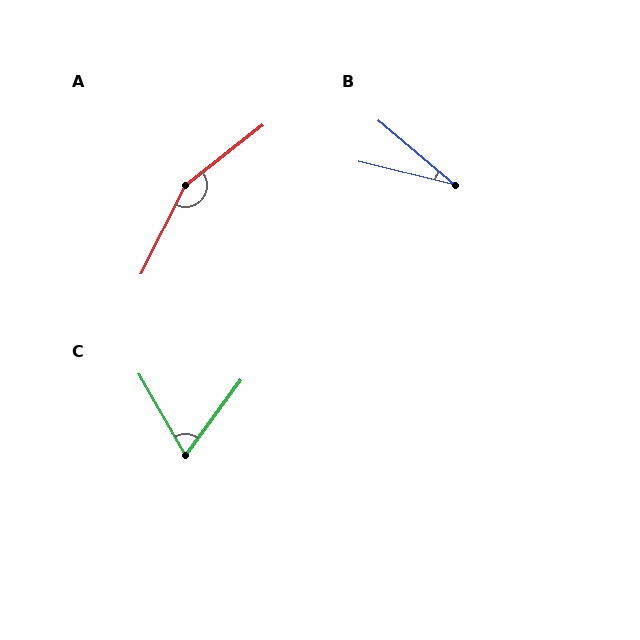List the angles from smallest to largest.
B (26°), C (66°), A (155°).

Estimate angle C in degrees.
Approximately 66 degrees.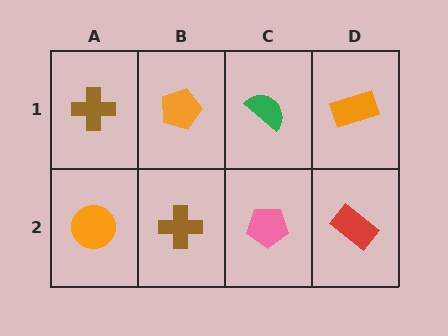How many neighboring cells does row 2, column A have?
2.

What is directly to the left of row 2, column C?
A brown cross.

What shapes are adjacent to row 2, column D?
An orange rectangle (row 1, column D), a pink pentagon (row 2, column C).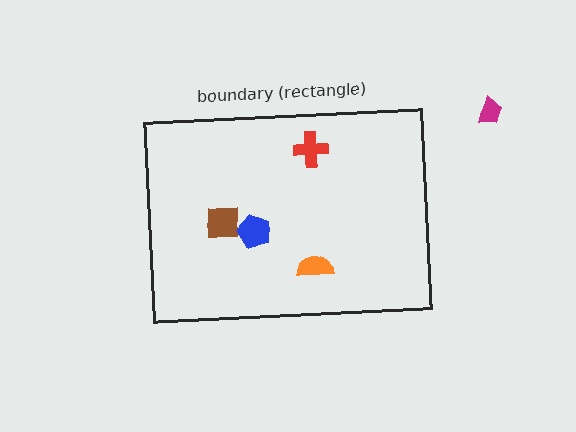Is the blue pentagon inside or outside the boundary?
Inside.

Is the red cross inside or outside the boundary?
Inside.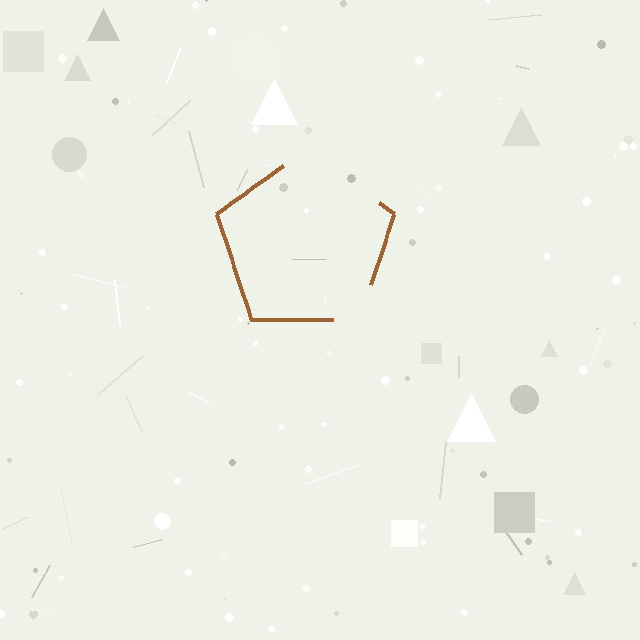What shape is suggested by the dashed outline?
The dashed outline suggests a pentagon.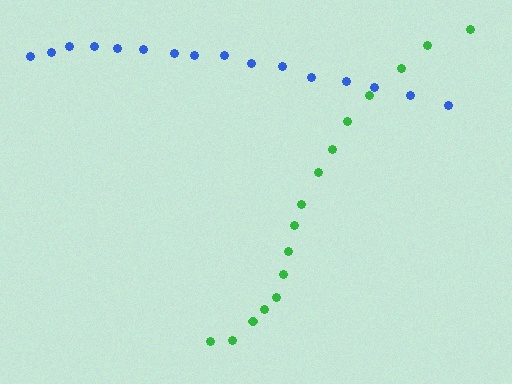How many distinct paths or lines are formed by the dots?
There are 2 distinct paths.